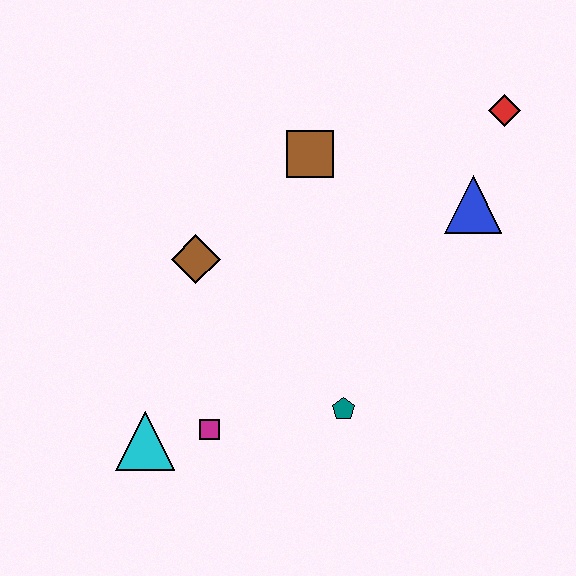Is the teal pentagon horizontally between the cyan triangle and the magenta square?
No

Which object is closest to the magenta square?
The cyan triangle is closest to the magenta square.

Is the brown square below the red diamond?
Yes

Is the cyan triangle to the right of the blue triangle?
No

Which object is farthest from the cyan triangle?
The red diamond is farthest from the cyan triangle.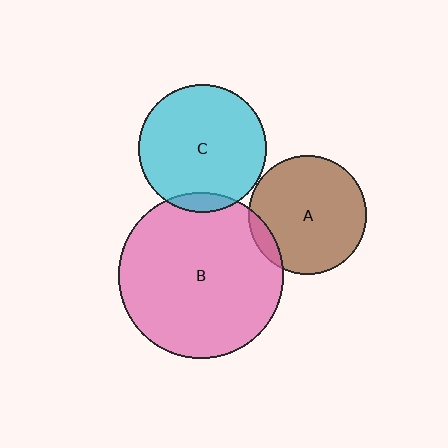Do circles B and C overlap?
Yes.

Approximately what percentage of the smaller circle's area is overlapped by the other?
Approximately 5%.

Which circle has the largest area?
Circle B (pink).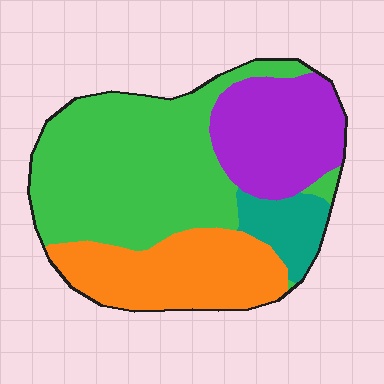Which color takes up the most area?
Green, at roughly 45%.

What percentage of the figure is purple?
Purple covers 22% of the figure.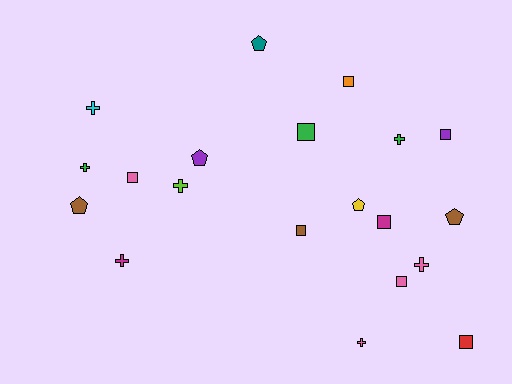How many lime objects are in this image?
There is 1 lime object.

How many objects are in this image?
There are 20 objects.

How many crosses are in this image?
There are 7 crosses.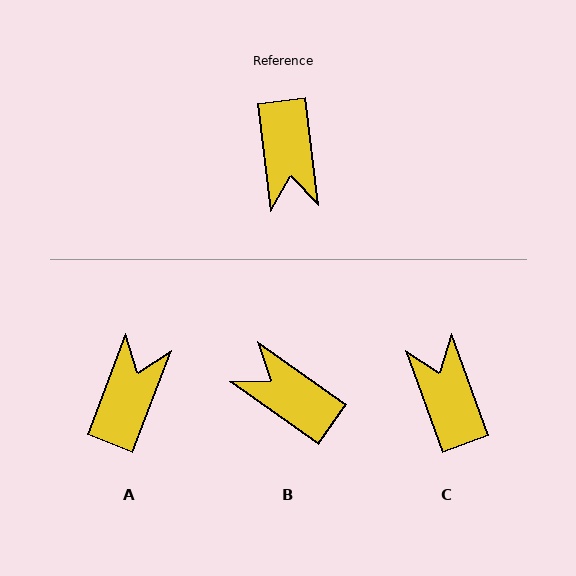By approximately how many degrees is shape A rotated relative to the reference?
Approximately 152 degrees counter-clockwise.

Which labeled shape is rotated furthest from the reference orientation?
C, about 167 degrees away.